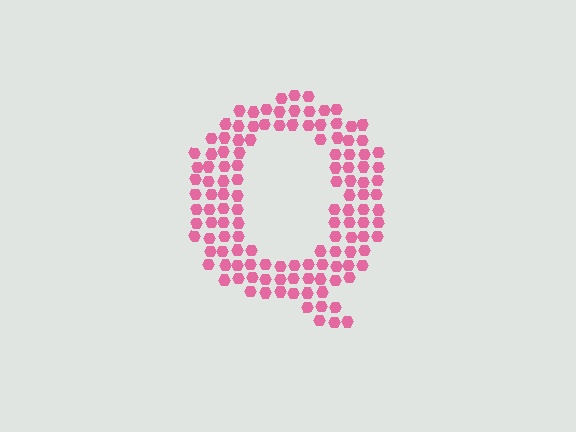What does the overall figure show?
The overall figure shows the letter Q.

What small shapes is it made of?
It is made of small hexagons.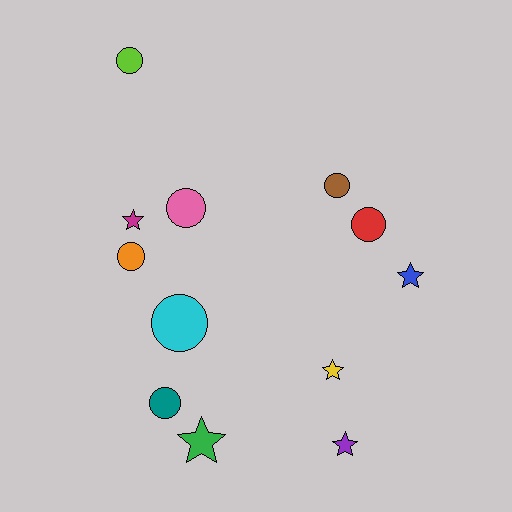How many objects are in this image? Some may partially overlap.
There are 12 objects.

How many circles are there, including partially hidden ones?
There are 7 circles.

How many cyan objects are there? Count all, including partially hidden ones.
There is 1 cyan object.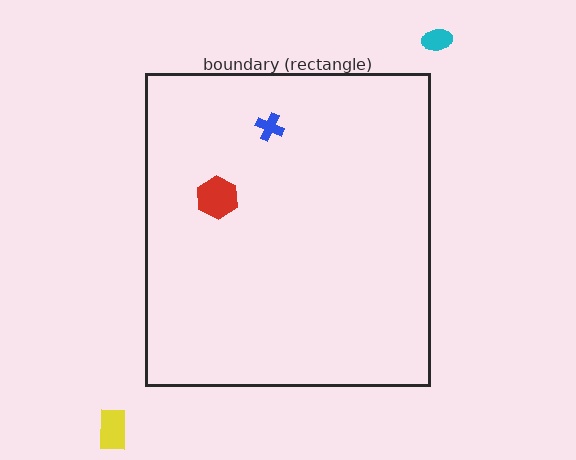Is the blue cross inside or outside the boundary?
Inside.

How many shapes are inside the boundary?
2 inside, 2 outside.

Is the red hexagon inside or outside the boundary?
Inside.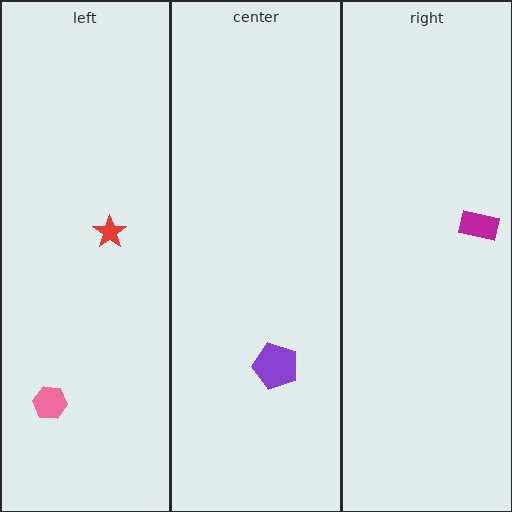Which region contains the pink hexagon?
The left region.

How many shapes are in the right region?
1.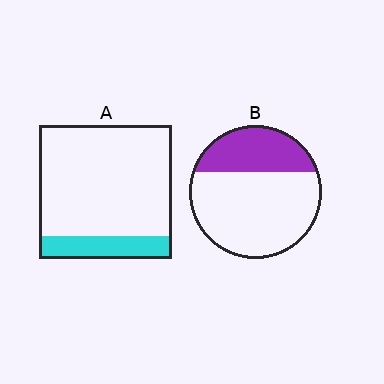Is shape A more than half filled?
No.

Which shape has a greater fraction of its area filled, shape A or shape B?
Shape B.